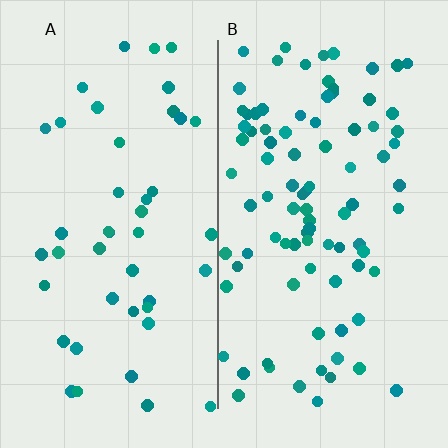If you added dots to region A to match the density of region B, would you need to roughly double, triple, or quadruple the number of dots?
Approximately double.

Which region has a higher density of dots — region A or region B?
B (the right).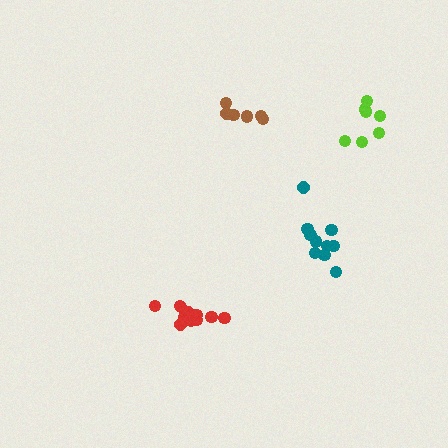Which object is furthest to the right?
The lime cluster is rightmost.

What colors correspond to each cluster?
The clusters are colored: lime, red, teal, brown.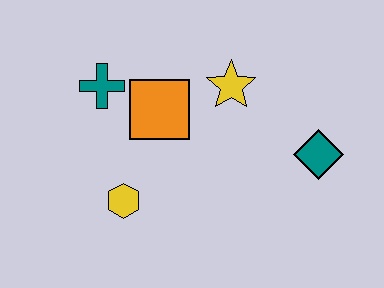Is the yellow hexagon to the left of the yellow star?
Yes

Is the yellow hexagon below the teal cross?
Yes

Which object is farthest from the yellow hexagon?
The teal diamond is farthest from the yellow hexagon.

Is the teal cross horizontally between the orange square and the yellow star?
No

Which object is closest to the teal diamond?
The yellow star is closest to the teal diamond.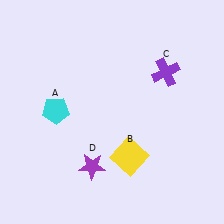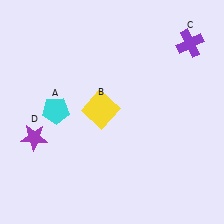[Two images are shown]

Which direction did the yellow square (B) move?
The yellow square (B) moved up.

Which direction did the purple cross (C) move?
The purple cross (C) moved up.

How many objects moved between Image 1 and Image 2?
3 objects moved between the two images.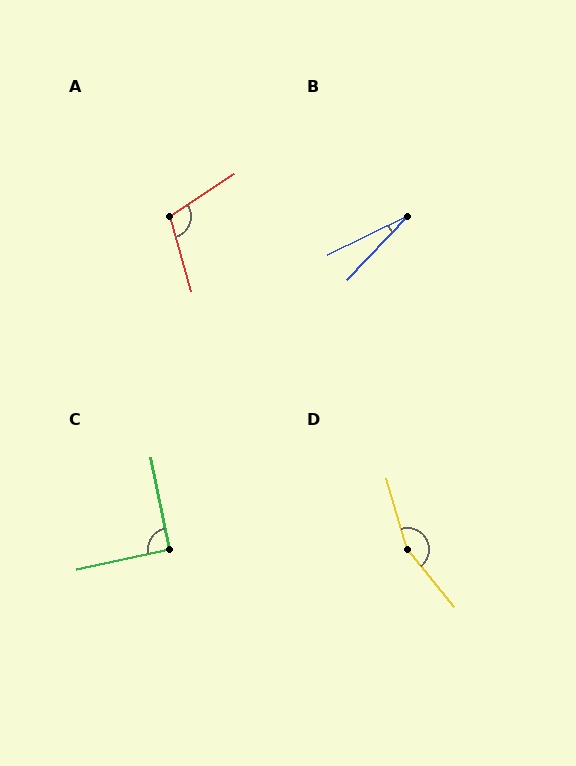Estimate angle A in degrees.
Approximately 107 degrees.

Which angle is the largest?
D, at approximately 157 degrees.